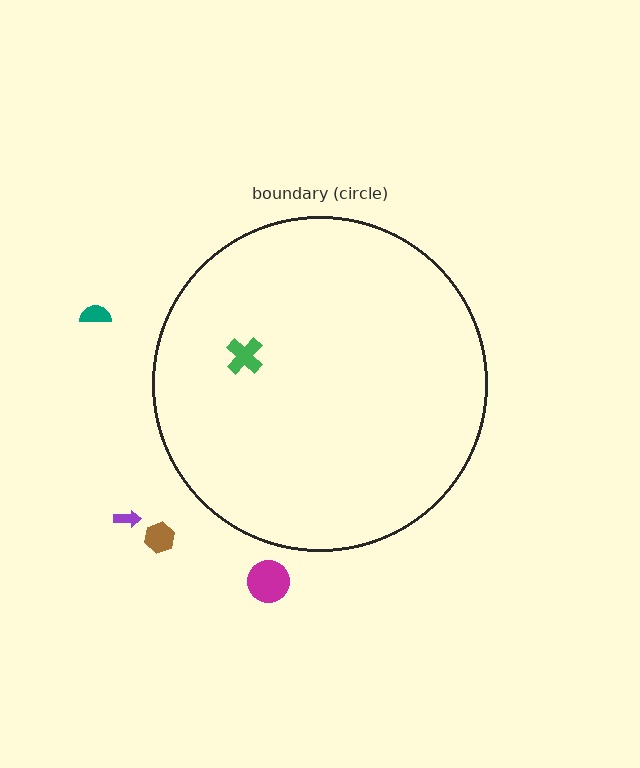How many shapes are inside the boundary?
1 inside, 4 outside.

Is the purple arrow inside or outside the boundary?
Outside.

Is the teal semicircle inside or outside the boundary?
Outside.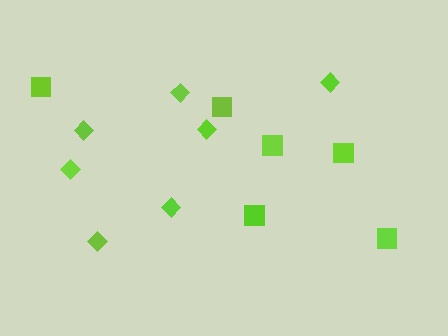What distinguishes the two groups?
There are 2 groups: one group of diamonds (7) and one group of squares (6).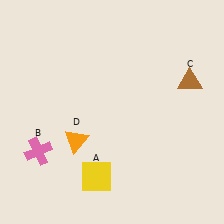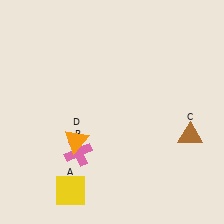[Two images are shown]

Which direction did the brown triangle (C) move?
The brown triangle (C) moved down.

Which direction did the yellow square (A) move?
The yellow square (A) moved left.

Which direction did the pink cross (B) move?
The pink cross (B) moved right.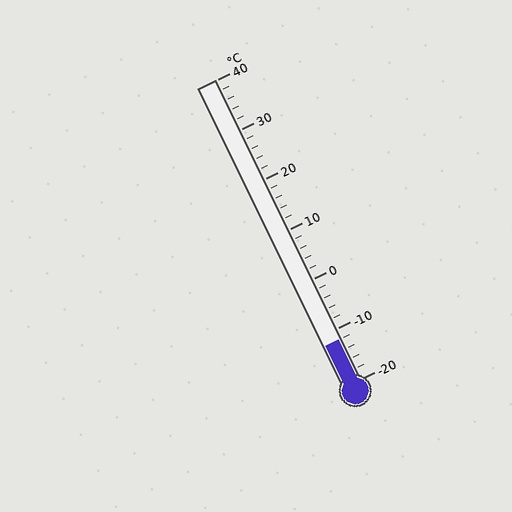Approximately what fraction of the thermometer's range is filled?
The thermometer is filled to approximately 15% of its range.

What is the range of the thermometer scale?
The thermometer scale ranges from -20°C to 40°C.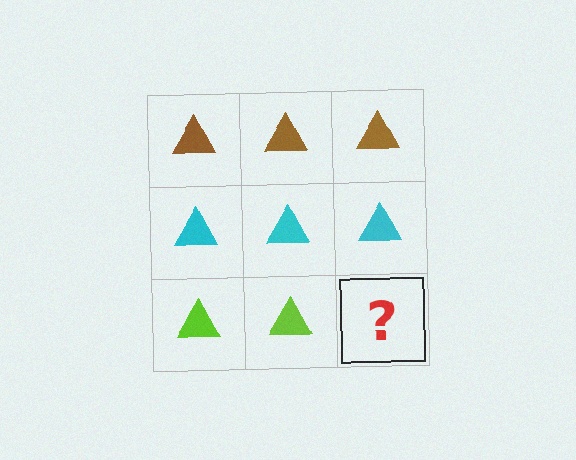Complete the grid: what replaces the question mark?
The question mark should be replaced with a lime triangle.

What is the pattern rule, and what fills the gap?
The rule is that each row has a consistent color. The gap should be filled with a lime triangle.